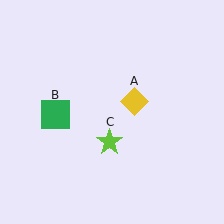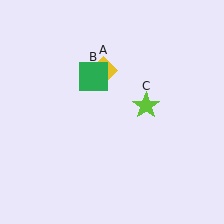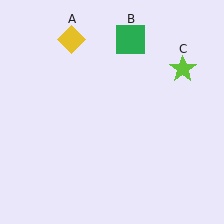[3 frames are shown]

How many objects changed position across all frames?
3 objects changed position: yellow diamond (object A), green square (object B), lime star (object C).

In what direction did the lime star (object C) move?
The lime star (object C) moved up and to the right.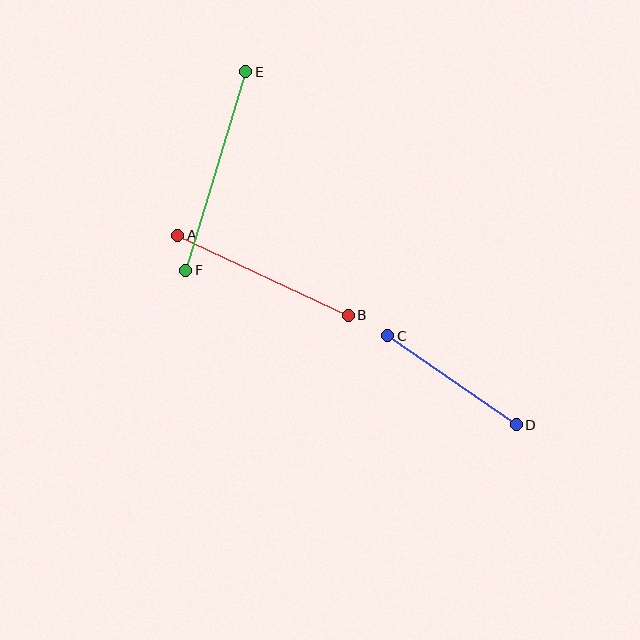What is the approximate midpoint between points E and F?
The midpoint is at approximately (216, 171) pixels.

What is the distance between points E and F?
The distance is approximately 207 pixels.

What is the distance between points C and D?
The distance is approximately 157 pixels.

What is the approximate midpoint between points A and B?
The midpoint is at approximately (263, 275) pixels.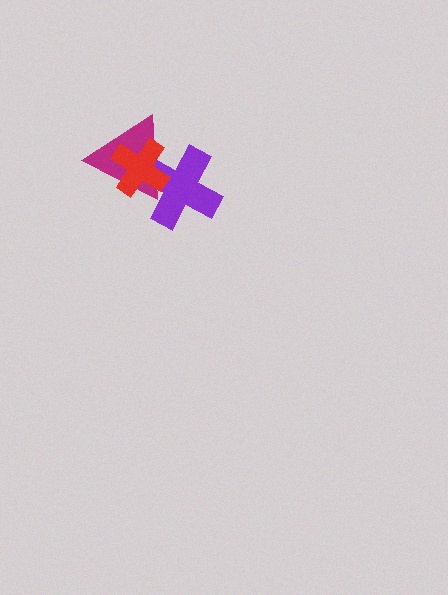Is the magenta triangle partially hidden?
Yes, it is partially covered by another shape.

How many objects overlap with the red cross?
2 objects overlap with the red cross.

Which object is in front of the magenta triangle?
The red cross is in front of the magenta triangle.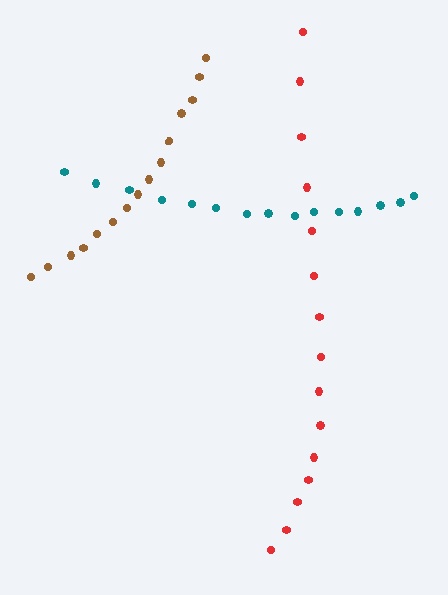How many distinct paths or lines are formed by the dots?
There are 3 distinct paths.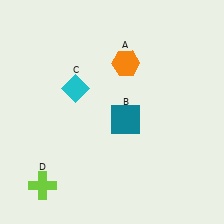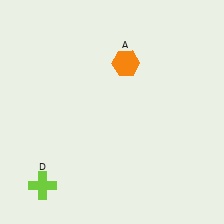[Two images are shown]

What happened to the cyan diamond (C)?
The cyan diamond (C) was removed in Image 2. It was in the top-left area of Image 1.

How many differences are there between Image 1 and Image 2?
There are 2 differences between the two images.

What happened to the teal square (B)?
The teal square (B) was removed in Image 2. It was in the bottom-right area of Image 1.